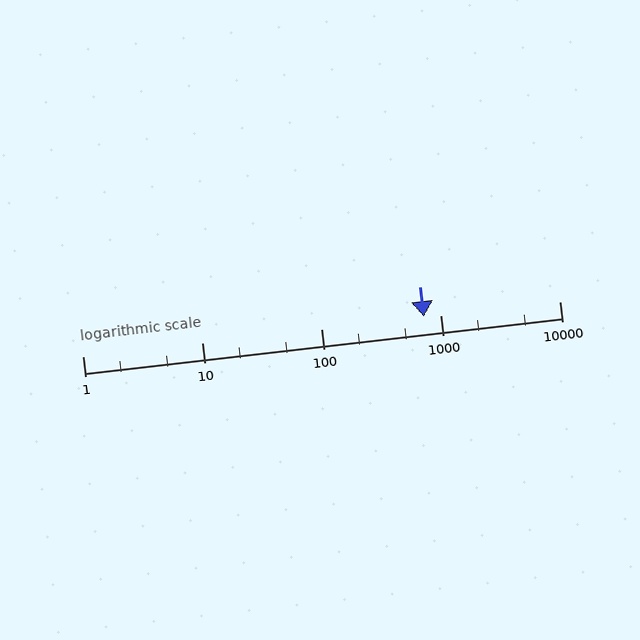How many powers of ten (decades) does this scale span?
The scale spans 4 decades, from 1 to 10000.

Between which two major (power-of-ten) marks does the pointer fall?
The pointer is between 100 and 1000.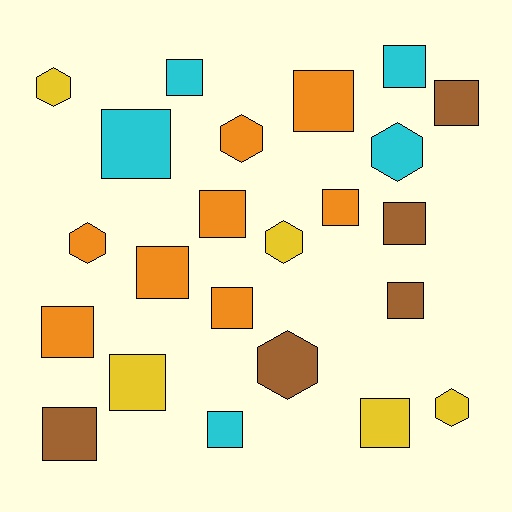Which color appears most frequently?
Orange, with 8 objects.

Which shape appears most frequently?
Square, with 16 objects.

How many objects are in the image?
There are 23 objects.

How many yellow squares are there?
There are 2 yellow squares.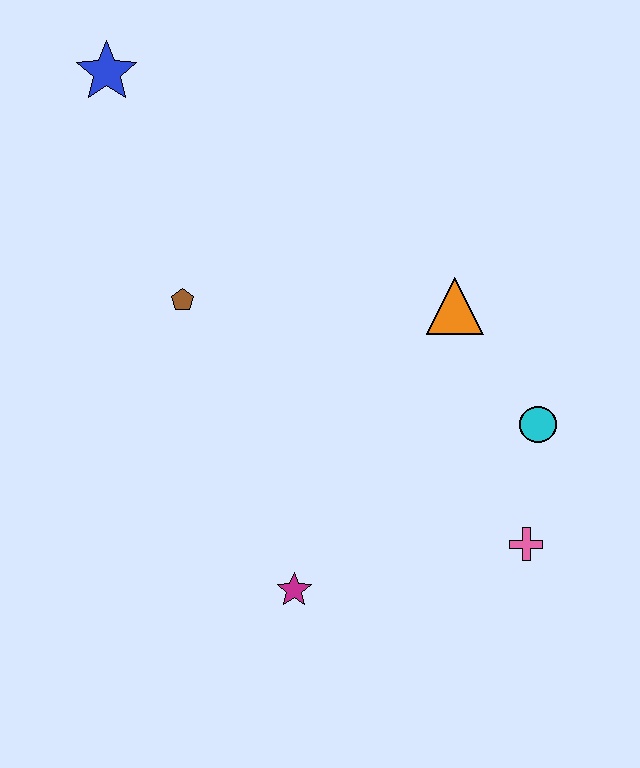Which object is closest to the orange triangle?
The cyan circle is closest to the orange triangle.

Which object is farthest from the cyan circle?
The blue star is farthest from the cyan circle.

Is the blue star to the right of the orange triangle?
No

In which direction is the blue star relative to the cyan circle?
The blue star is to the left of the cyan circle.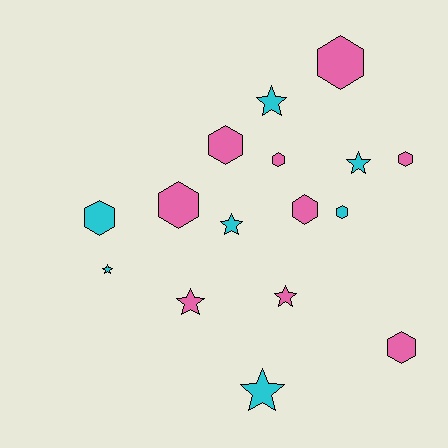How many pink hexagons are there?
There are 7 pink hexagons.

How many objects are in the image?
There are 16 objects.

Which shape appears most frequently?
Hexagon, with 9 objects.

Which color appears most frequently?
Pink, with 9 objects.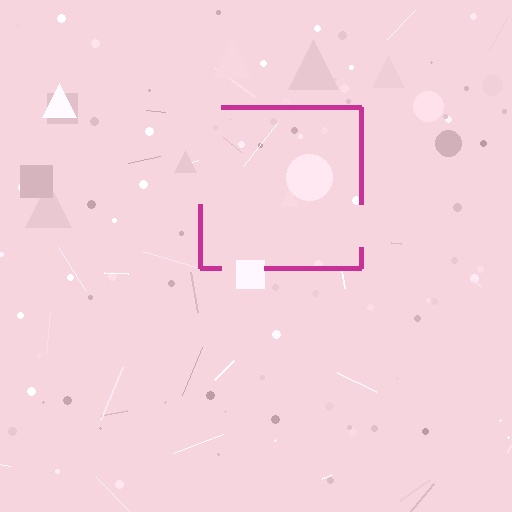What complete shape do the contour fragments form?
The contour fragments form a square.